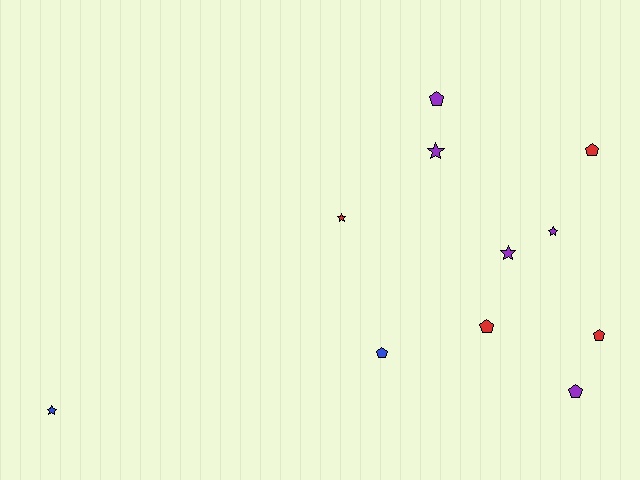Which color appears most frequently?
Purple, with 5 objects.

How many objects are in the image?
There are 11 objects.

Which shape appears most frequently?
Pentagon, with 6 objects.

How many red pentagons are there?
There are 3 red pentagons.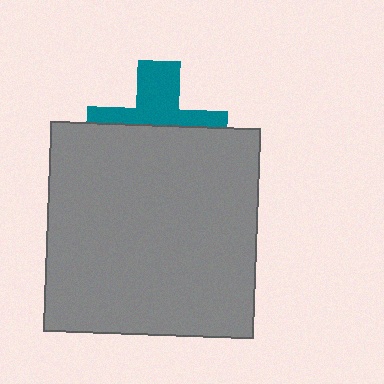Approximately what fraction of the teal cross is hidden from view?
Roughly 58% of the teal cross is hidden behind the gray square.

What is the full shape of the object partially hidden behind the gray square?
The partially hidden object is a teal cross.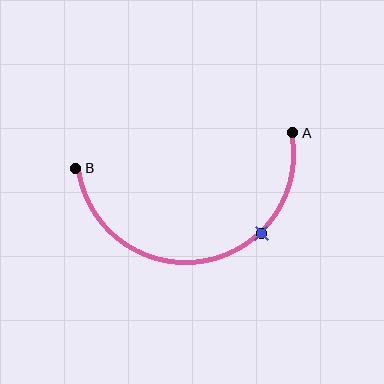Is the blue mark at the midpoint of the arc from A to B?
No. The blue mark lies on the arc but is closer to endpoint A. The arc midpoint would be at the point on the curve equidistant along the arc from both A and B.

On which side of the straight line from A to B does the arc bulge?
The arc bulges below the straight line connecting A and B.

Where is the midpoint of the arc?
The arc midpoint is the point on the curve farthest from the straight line joining A and B. It sits below that line.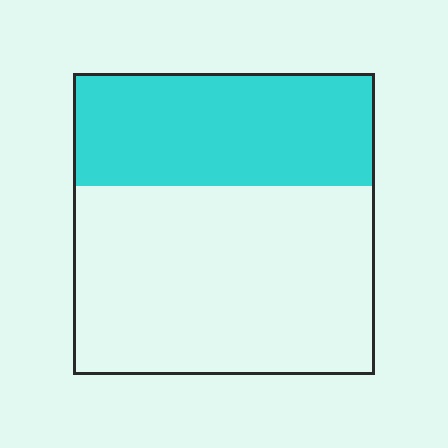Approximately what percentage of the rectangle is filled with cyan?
Approximately 35%.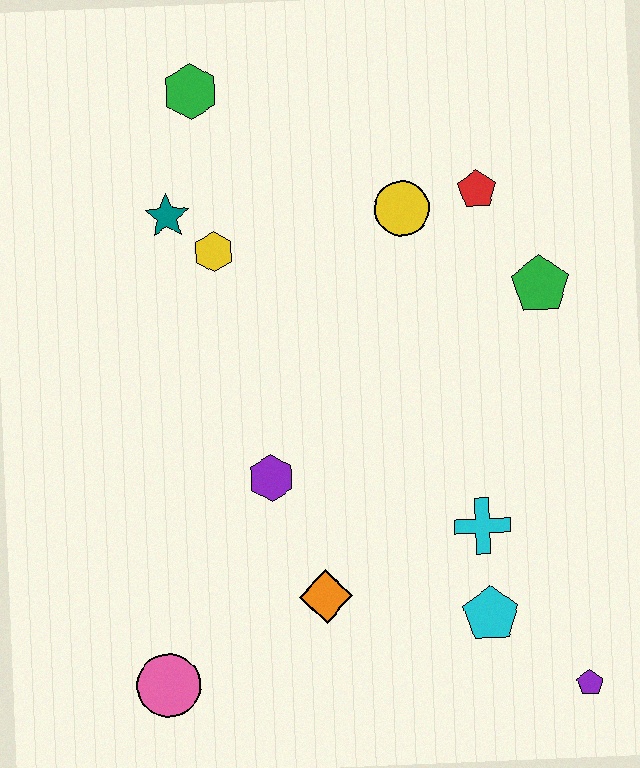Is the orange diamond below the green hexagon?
Yes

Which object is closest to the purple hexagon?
The orange diamond is closest to the purple hexagon.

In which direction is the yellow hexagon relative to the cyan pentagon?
The yellow hexagon is above the cyan pentagon.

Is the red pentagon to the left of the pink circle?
No